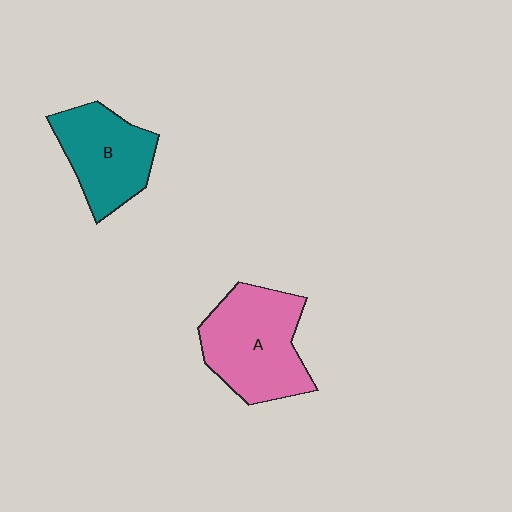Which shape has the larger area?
Shape A (pink).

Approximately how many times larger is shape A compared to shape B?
Approximately 1.3 times.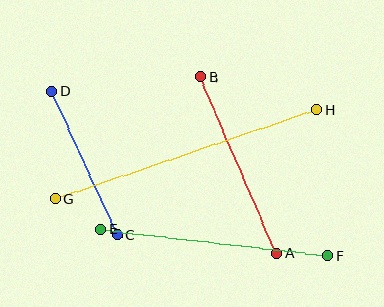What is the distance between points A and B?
The distance is approximately 192 pixels.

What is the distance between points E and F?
The distance is approximately 228 pixels.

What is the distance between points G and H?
The distance is approximately 276 pixels.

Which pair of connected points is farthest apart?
Points G and H are farthest apart.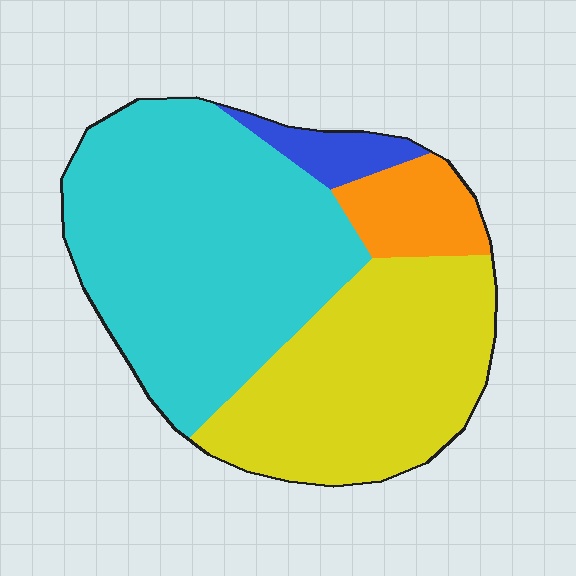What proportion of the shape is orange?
Orange takes up about one tenth (1/10) of the shape.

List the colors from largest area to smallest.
From largest to smallest: cyan, yellow, orange, blue.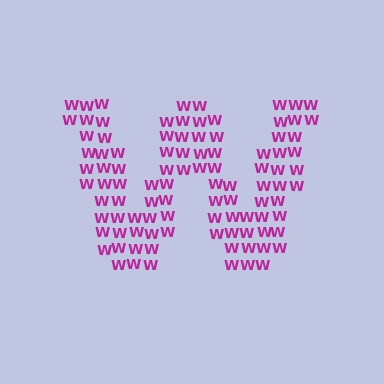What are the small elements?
The small elements are letter W's.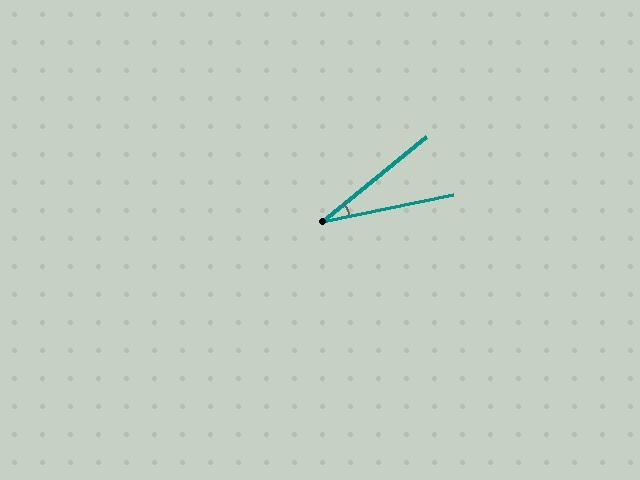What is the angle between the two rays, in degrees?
Approximately 27 degrees.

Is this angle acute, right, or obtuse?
It is acute.